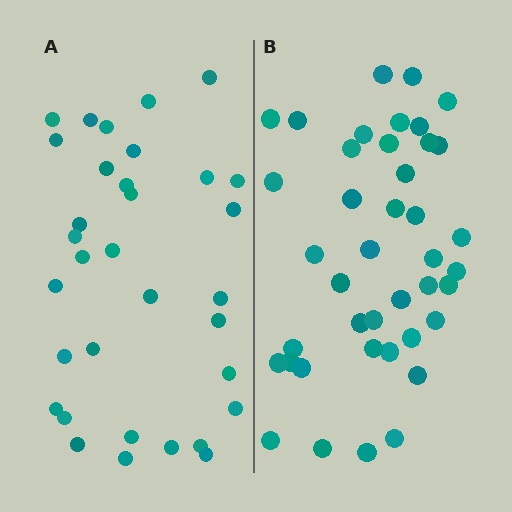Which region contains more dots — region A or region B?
Region B (the right region) has more dots.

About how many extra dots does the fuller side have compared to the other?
Region B has roughly 8 or so more dots than region A.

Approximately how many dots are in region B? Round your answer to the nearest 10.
About 40 dots. (The exact count is 41, which rounds to 40.)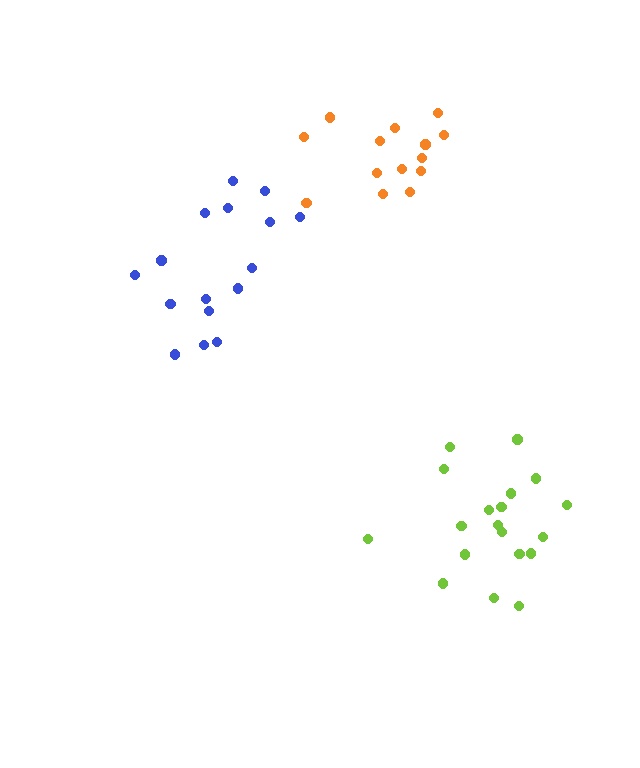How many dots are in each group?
Group 1: 16 dots, Group 2: 19 dots, Group 3: 14 dots (49 total).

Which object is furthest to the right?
The lime cluster is rightmost.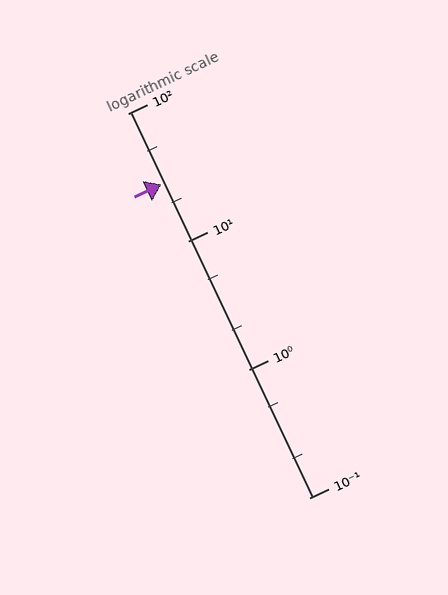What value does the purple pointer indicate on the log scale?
The pointer indicates approximately 28.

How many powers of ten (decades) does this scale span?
The scale spans 3 decades, from 0.1 to 100.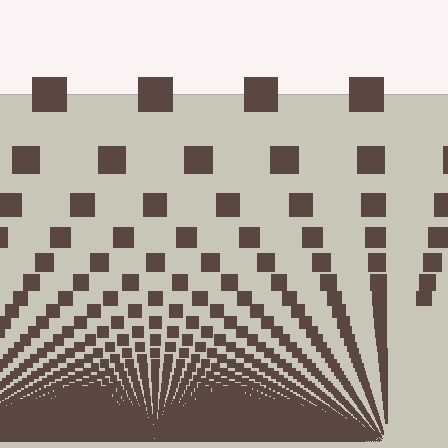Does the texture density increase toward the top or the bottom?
Density increases toward the bottom.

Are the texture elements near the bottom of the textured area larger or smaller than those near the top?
Smaller. The gradient is inverted — elements near the bottom are smaller and denser.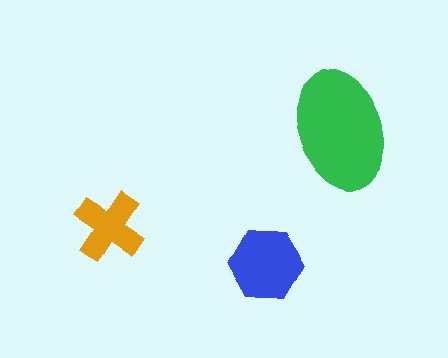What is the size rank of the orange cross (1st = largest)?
3rd.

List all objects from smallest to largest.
The orange cross, the blue hexagon, the green ellipse.